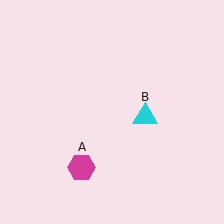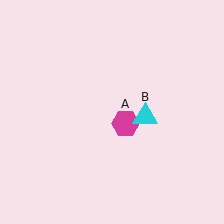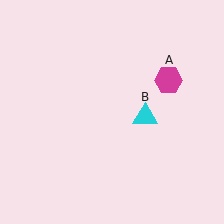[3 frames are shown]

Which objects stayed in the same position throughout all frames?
Cyan triangle (object B) remained stationary.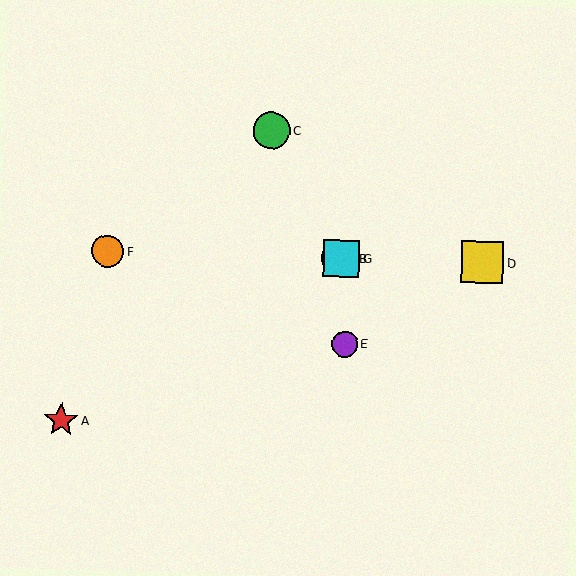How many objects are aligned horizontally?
4 objects (B, D, F, G) are aligned horizontally.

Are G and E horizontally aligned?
No, G is at y≈258 and E is at y≈344.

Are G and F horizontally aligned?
Yes, both are at y≈258.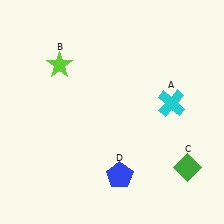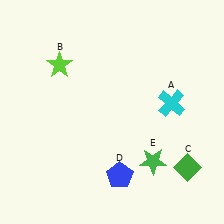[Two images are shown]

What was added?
A green star (E) was added in Image 2.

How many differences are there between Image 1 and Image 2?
There is 1 difference between the two images.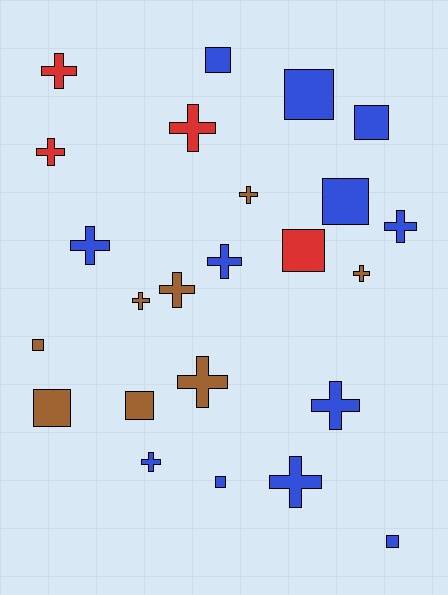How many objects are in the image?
There are 24 objects.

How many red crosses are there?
There are 3 red crosses.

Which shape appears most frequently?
Cross, with 14 objects.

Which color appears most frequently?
Blue, with 12 objects.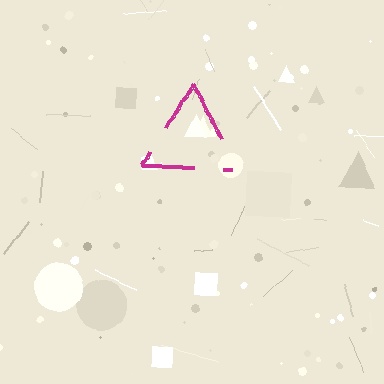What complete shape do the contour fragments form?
The contour fragments form a triangle.